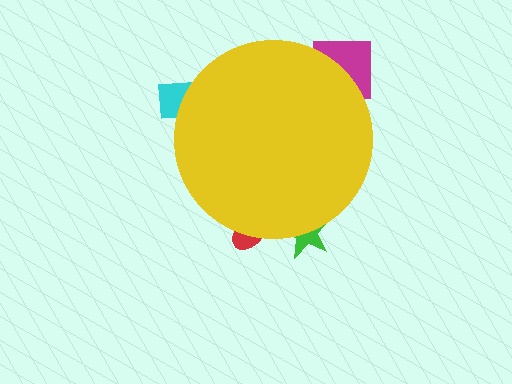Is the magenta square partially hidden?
Yes, the magenta square is partially hidden behind the yellow circle.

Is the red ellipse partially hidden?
Yes, the red ellipse is partially hidden behind the yellow circle.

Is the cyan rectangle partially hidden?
Yes, the cyan rectangle is partially hidden behind the yellow circle.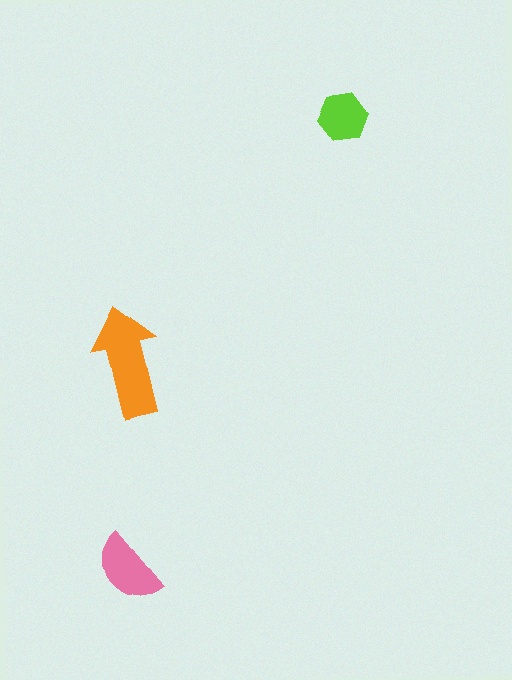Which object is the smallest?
The lime hexagon.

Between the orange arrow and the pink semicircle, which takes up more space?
The orange arrow.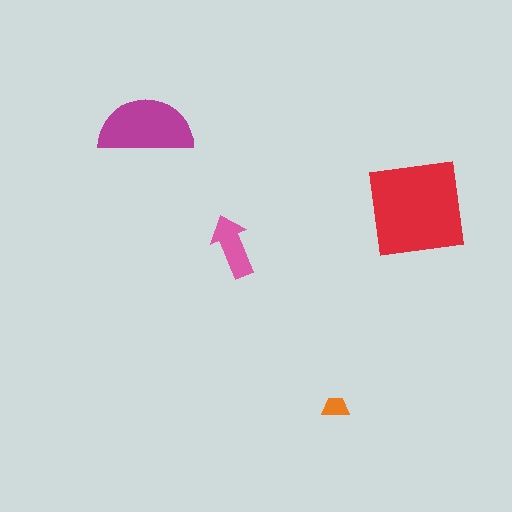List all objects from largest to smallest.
The red square, the magenta semicircle, the pink arrow, the orange trapezoid.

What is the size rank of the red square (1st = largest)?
1st.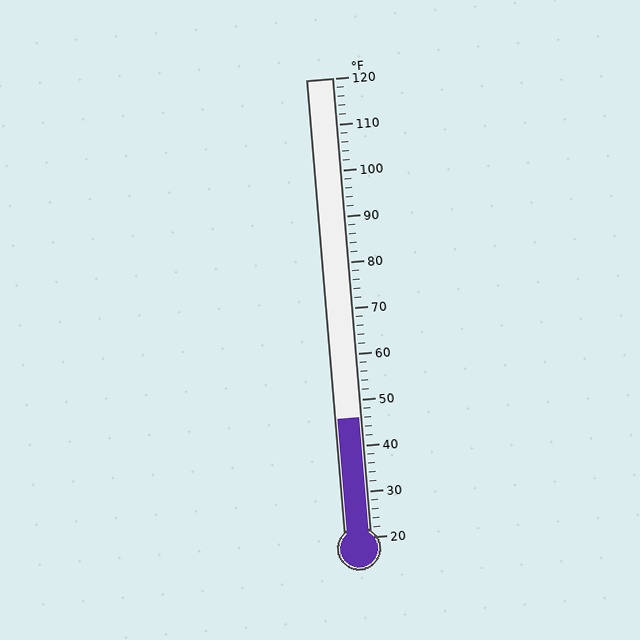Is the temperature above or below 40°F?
The temperature is above 40°F.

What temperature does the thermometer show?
The thermometer shows approximately 46°F.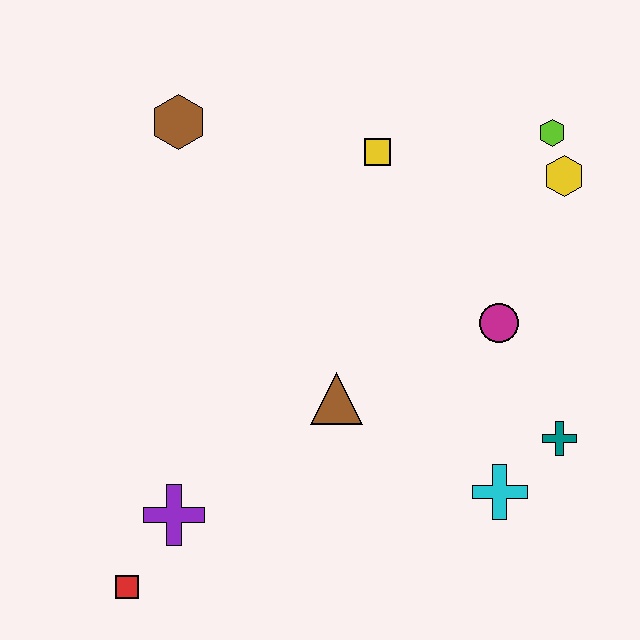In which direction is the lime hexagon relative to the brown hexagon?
The lime hexagon is to the right of the brown hexagon.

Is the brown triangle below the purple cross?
No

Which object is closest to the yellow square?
The lime hexagon is closest to the yellow square.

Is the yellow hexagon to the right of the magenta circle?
Yes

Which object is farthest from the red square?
The lime hexagon is farthest from the red square.